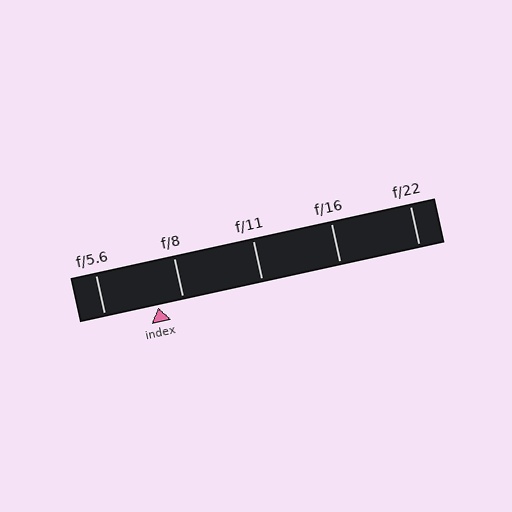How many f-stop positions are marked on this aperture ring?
There are 5 f-stop positions marked.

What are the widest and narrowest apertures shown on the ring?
The widest aperture shown is f/5.6 and the narrowest is f/22.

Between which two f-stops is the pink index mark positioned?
The index mark is between f/5.6 and f/8.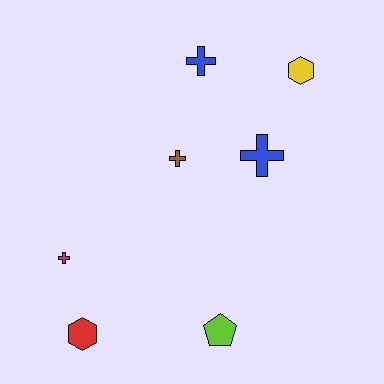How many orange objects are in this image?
There are no orange objects.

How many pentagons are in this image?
There is 1 pentagon.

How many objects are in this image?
There are 7 objects.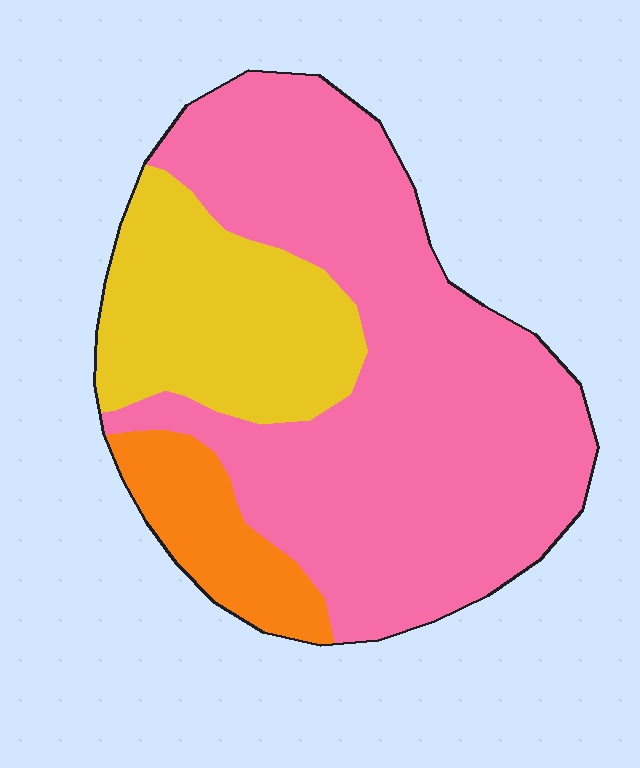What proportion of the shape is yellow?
Yellow takes up less than a quarter of the shape.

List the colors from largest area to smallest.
From largest to smallest: pink, yellow, orange.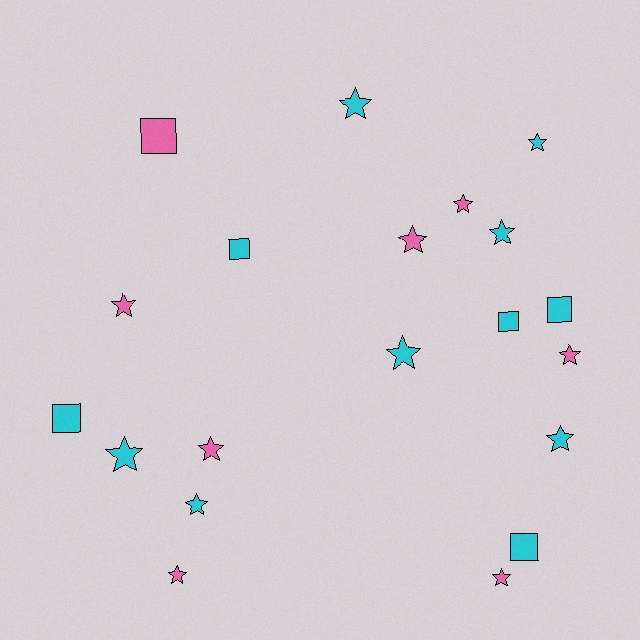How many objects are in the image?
There are 20 objects.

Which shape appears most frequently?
Star, with 14 objects.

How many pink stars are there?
There are 7 pink stars.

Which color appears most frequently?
Cyan, with 12 objects.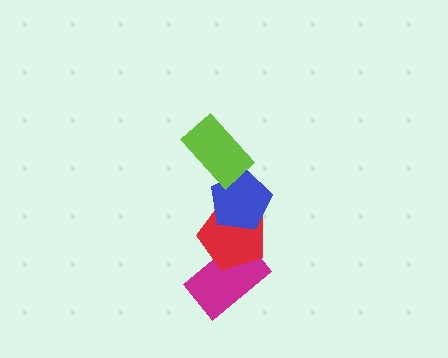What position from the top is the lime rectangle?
The lime rectangle is 1st from the top.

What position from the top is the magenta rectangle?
The magenta rectangle is 4th from the top.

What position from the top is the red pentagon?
The red pentagon is 3rd from the top.